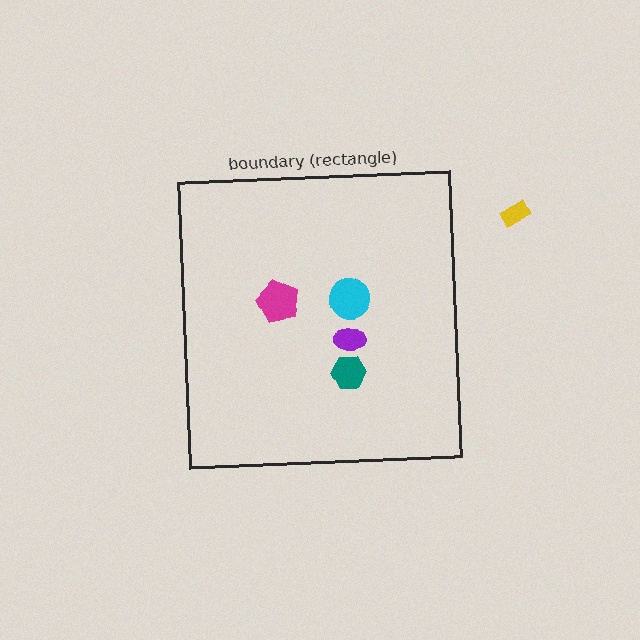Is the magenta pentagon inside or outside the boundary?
Inside.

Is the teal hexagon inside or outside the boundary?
Inside.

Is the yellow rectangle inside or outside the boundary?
Outside.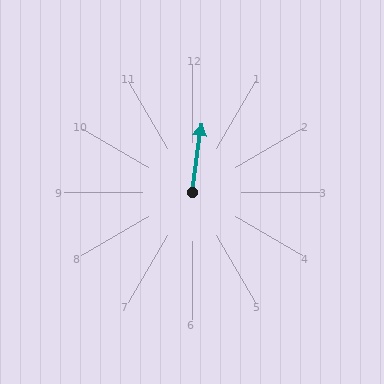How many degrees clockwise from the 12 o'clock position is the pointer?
Approximately 8 degrees.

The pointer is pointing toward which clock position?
Roughly 12 o'clock.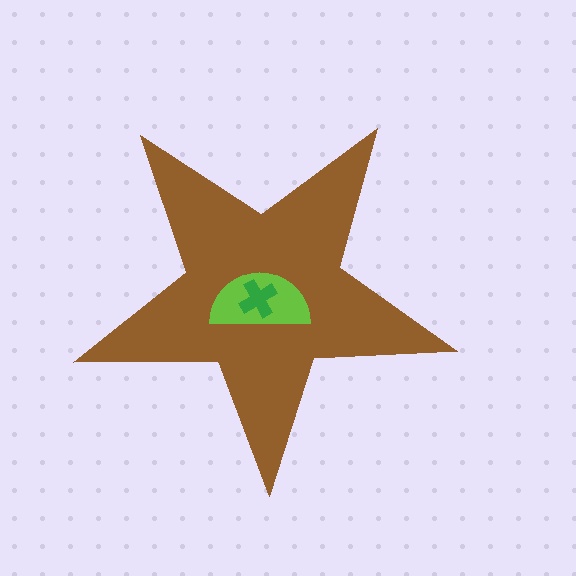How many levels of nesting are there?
3.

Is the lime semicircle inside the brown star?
Yes.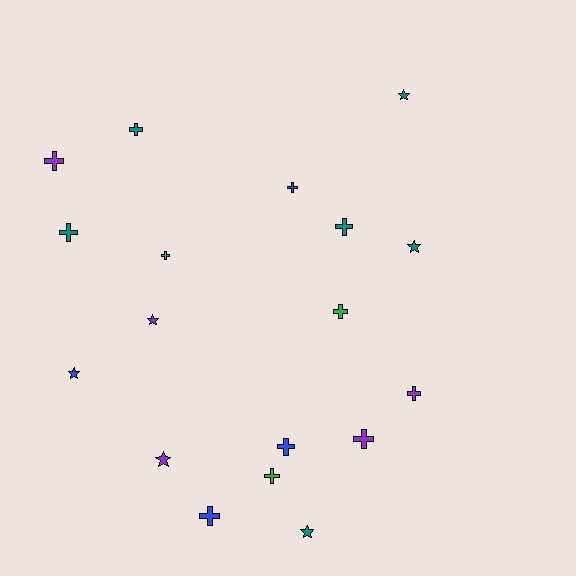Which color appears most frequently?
Teal, with 6 objects.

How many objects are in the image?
There are 18 objects.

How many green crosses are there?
There are 3 green crosses.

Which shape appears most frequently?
Cross, with 12 objects.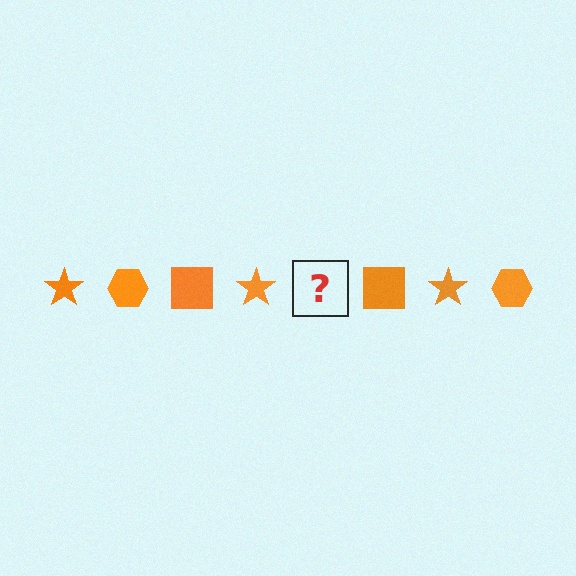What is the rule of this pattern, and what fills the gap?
The rule is that the pattern cycles through star, hexagon, square shapes in orange. The gap should be filled with an orange hexagon.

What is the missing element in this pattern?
The missing element is an orange hexagon.